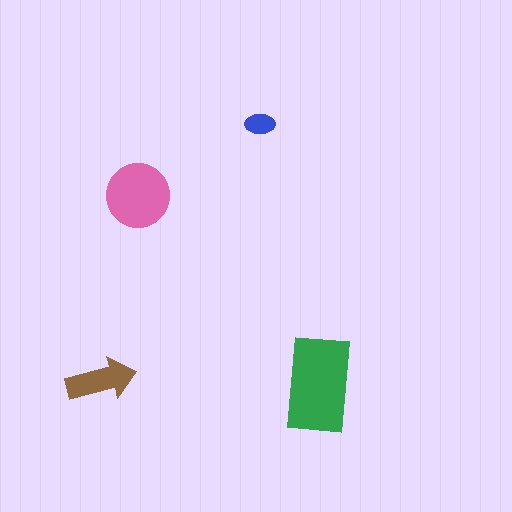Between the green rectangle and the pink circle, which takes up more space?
The green rectangle.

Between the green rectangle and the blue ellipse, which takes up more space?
The green rectangle.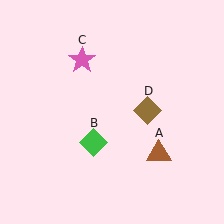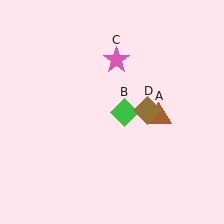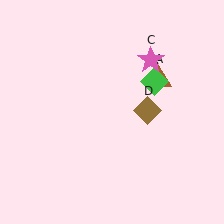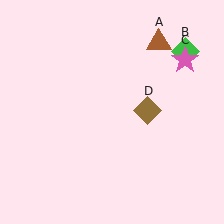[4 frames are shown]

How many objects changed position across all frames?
3 objects changed position: brown triangle (object A), green diamond (object B), pink star (object C).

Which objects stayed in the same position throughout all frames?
Brown diamond (object D) remained stationary.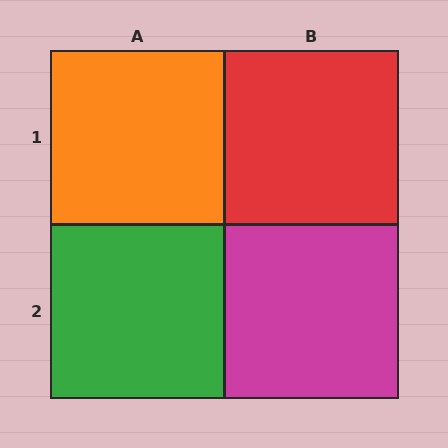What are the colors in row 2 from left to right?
Green, magenta.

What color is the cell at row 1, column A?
Orange.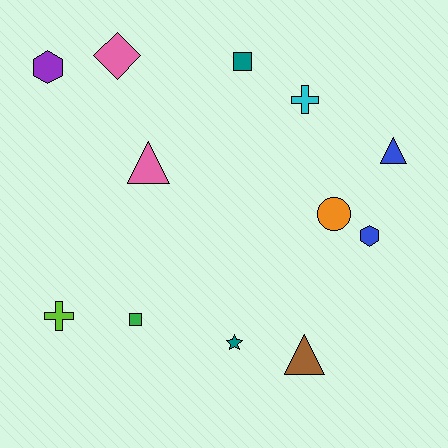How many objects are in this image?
There are 12 objects.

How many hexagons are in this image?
There are 2 hexagons.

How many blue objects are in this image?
There are 2 blue objects.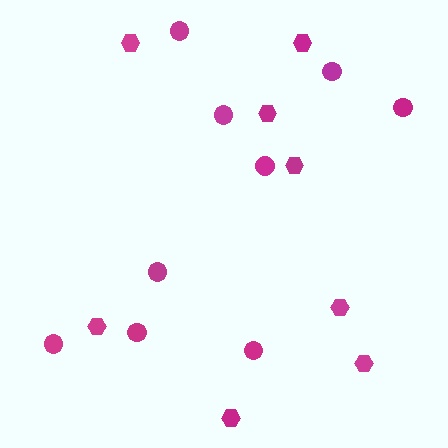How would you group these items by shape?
There are 2 groups: one group of hexagons (8) and one group of circles (9).